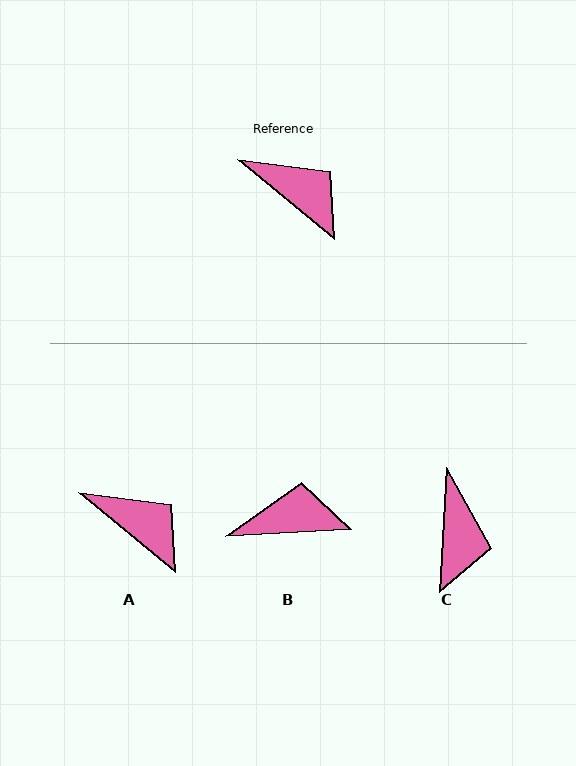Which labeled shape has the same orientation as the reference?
A.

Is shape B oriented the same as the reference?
No, it is off by about 43 degrees.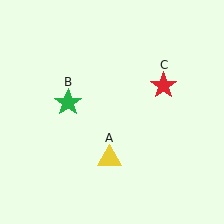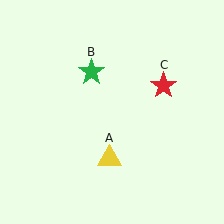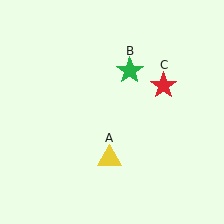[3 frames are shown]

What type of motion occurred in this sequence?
The green star (object B) rotated clockwise around the center of the scene.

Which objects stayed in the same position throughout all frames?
Yellow triangle (object A) and red star (object C) remained stationary.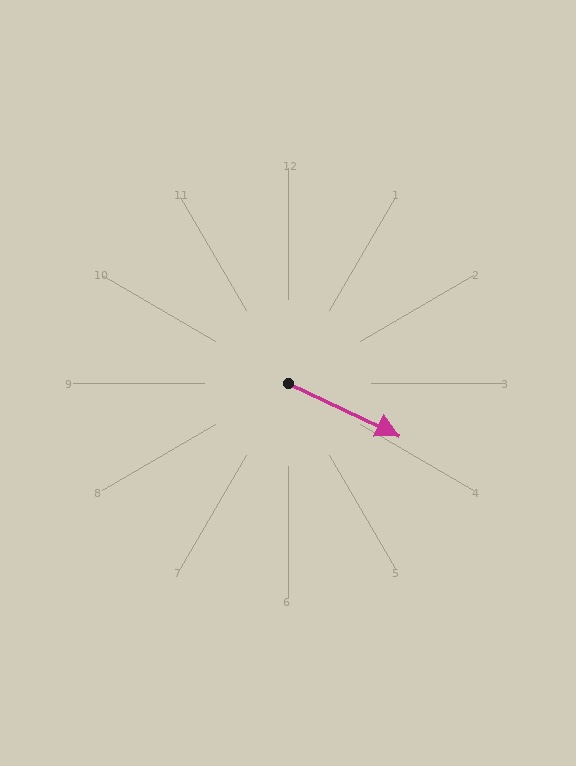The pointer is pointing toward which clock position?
Roughly 4 o'clock.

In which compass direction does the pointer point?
Southeast.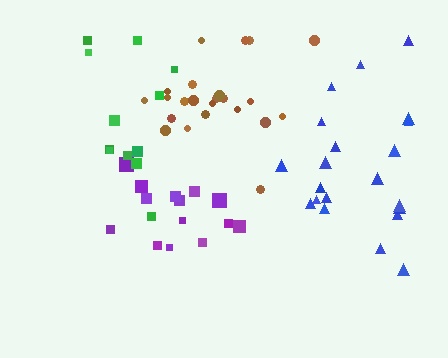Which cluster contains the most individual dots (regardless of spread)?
Brown (23).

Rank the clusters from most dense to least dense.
purple, brown, blue, green.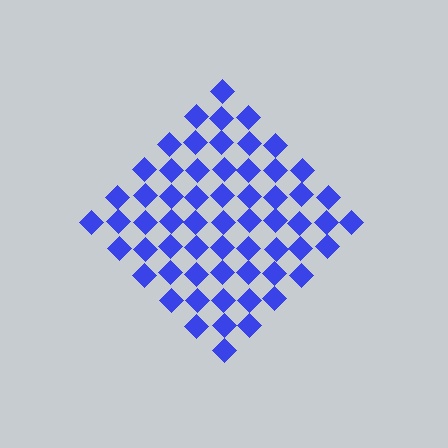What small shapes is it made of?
It is made of small diamonds.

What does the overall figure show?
The overall figure shows a diamond.